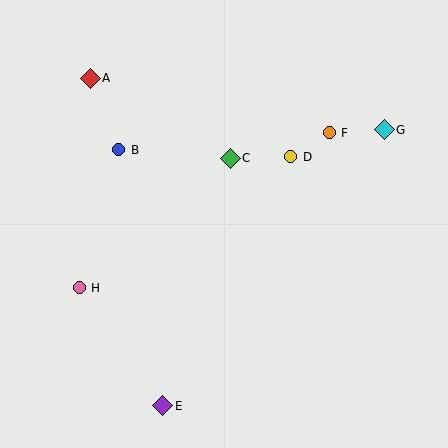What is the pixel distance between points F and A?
The distance between F and A is 245 pixels.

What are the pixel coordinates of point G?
Point G is at (384, 130).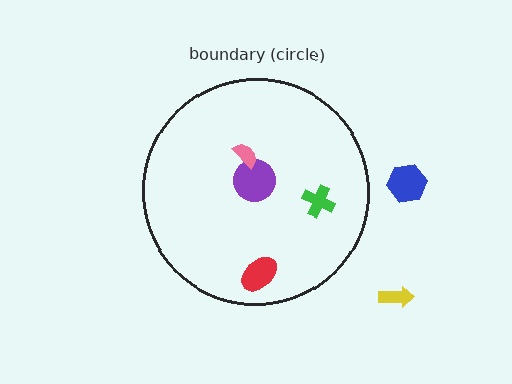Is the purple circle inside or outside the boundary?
Inside.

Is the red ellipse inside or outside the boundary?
Inside.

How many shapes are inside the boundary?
4 inside, 2 outside.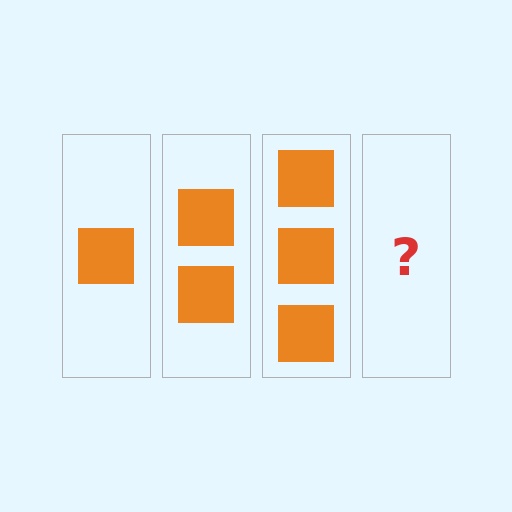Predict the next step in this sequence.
The next step is 4 squares.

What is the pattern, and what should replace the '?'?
The pattern is that each step adds one more square. The '?' should be 4 squares.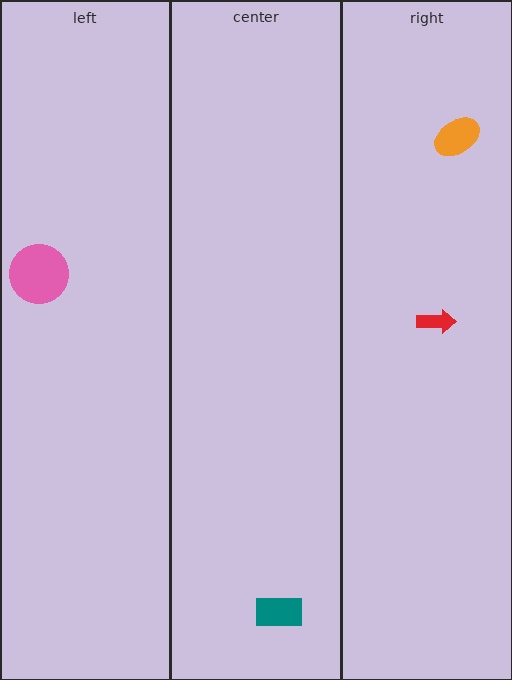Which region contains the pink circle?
The left region.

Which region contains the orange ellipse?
The right region.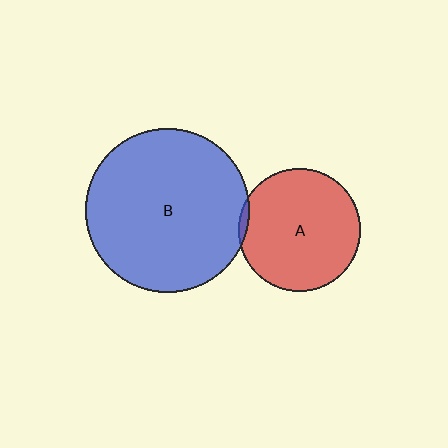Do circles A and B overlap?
Yes.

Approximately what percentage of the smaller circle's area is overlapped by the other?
Approximately 5%.